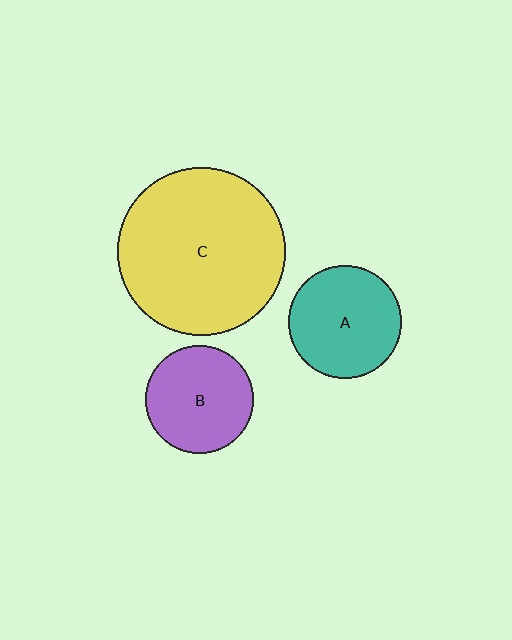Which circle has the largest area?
Circle C (yellow).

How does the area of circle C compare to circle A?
Approximately 2.2 times.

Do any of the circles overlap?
No, none of the circles overlap.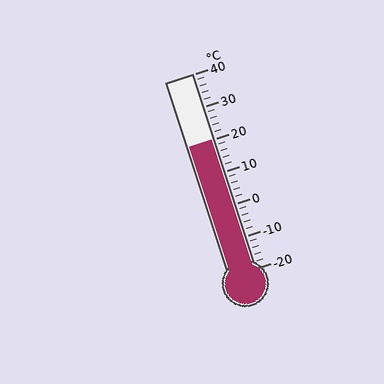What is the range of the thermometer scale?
The thermometer scale ranges from -20°C to 40°C.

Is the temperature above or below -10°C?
The temperature is above -10°C.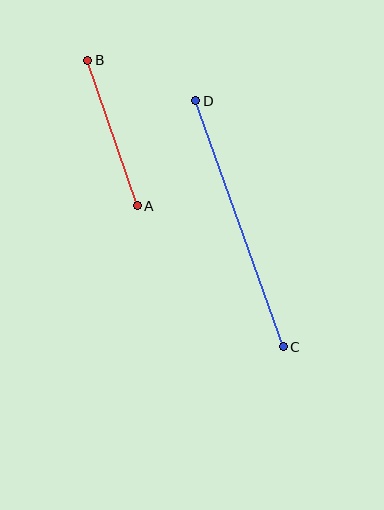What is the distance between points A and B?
The distance is approximately 154 pixels.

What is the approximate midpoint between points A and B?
The midpoint is at approximately (112, 133) pixels.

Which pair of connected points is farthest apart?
Points C and D are farthest apart.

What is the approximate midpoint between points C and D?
The midpoint is at approximately (239, 224) pixels.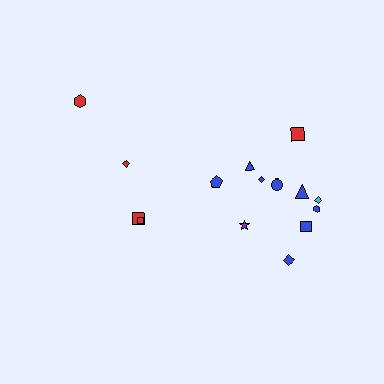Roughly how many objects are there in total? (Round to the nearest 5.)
Roughly 15 objects in total.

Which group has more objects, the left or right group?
The right group.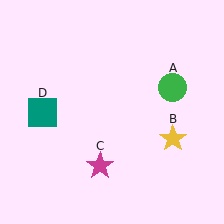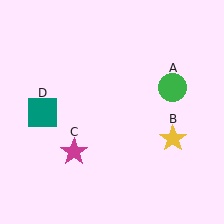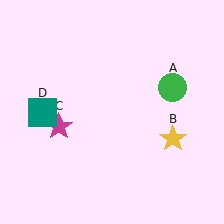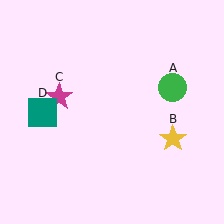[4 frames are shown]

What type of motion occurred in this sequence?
The magenta star (object C) rotated clockwise around the center of the scene.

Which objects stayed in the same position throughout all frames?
Green circle (object A) and yellow star (object B) and teal square (object D) remained stationary.